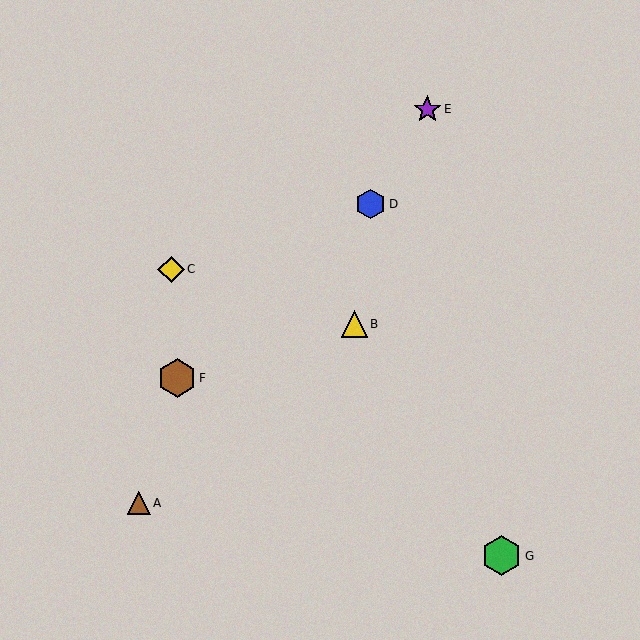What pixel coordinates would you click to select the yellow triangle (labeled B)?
Click at (354, 324) to select the yellow triangle B.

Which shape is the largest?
The green hexagon (labeled G) is the largest.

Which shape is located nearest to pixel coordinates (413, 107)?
The purple star (labeled E) at (427, 109) is nearest to that location.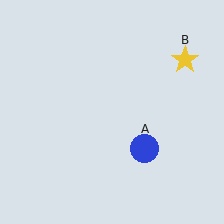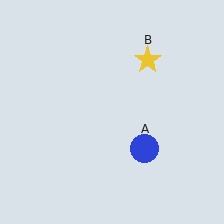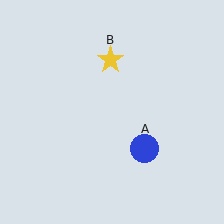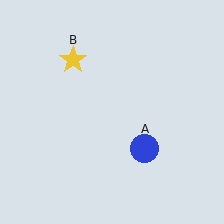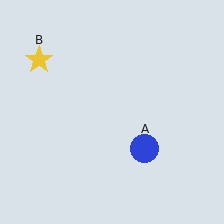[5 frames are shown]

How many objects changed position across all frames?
1 object changed position: yellow star (object B).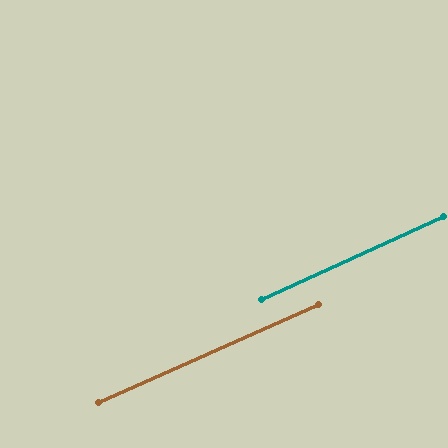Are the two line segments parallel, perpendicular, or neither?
Parallel — their directions differ by only 0.6°.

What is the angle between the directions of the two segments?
Approximately 1 degree.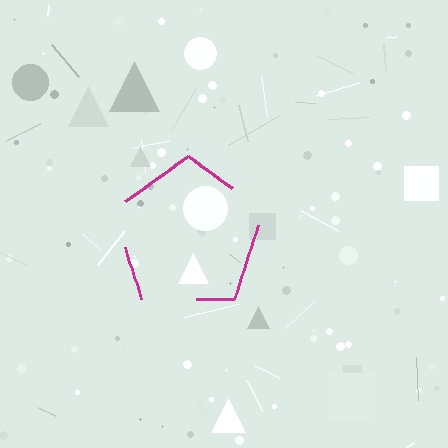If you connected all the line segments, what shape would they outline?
They would outline a pentagon.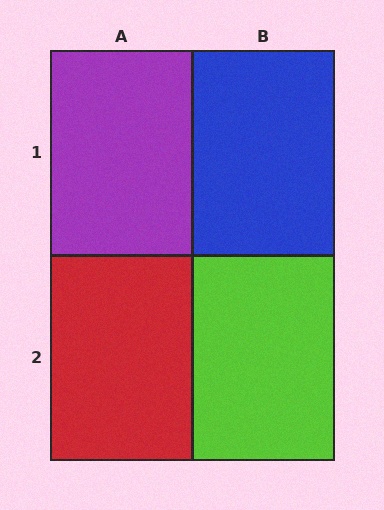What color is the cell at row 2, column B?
Lime.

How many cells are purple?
1 cell is purple.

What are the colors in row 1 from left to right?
Purple, blue.